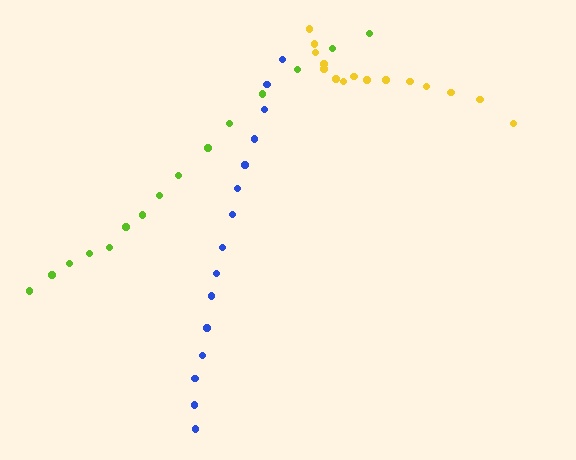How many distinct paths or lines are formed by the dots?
There are 3 distinct paths.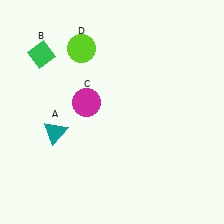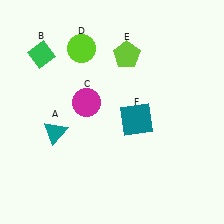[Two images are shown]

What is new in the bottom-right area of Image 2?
A teal square (F) was added in the bottom-right area of Image 2.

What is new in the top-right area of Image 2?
A lime pentagon (E) was added in the top-right area of Image 2.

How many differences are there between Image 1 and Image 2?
There are 2 differences between the two images.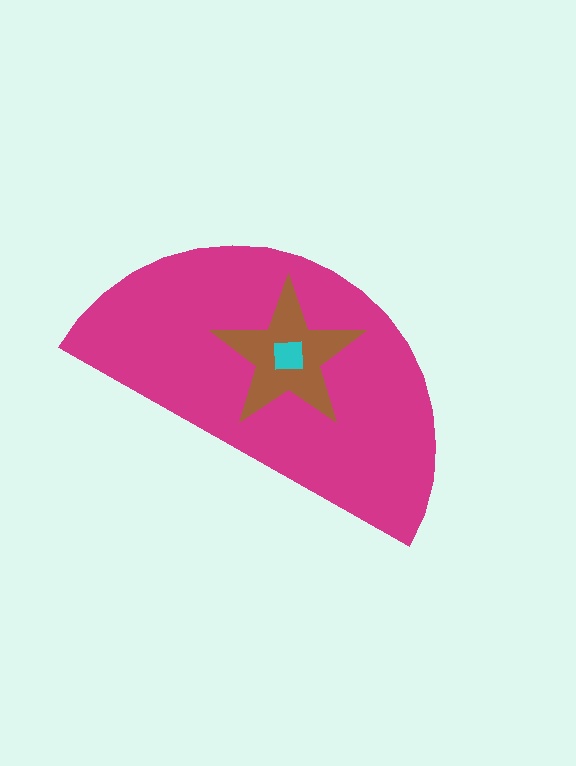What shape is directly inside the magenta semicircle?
The brown star.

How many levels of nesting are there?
3.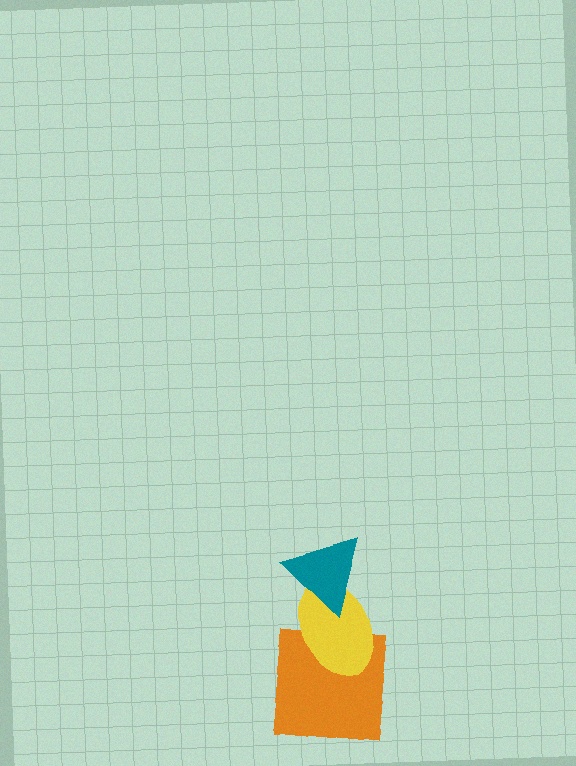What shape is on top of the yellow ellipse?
The teal triangle is on top of the yellow ellipse.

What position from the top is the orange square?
The orange square is 3rd from the top.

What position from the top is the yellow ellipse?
The yellow ellipse is 2nd from the top.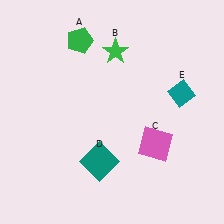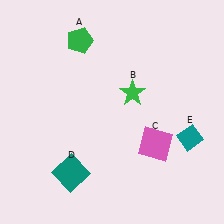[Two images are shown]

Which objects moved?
The objects that moved are: the green star (B), the teal square (D), the teal diamond (E).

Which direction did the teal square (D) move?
The teal square (D) moved left.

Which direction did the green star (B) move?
The green star (B) moved down.